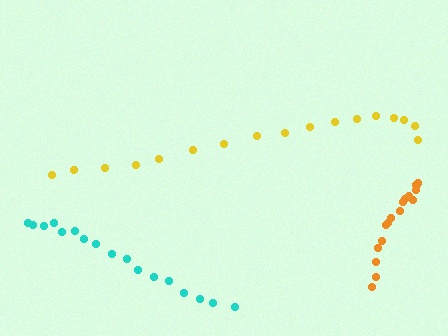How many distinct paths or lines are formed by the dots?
There are 3 distinct paths.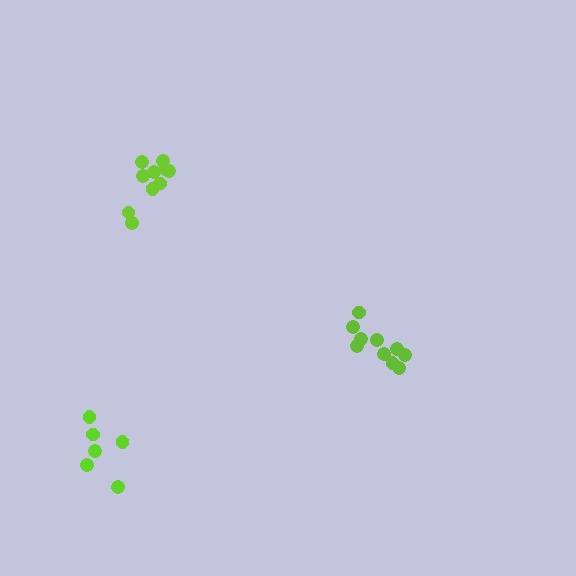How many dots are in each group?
Group 1: 10 dots, Group 2: 6 dots, Group 3: 10 dots (26 total).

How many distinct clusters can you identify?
There are 3 distinct clusters.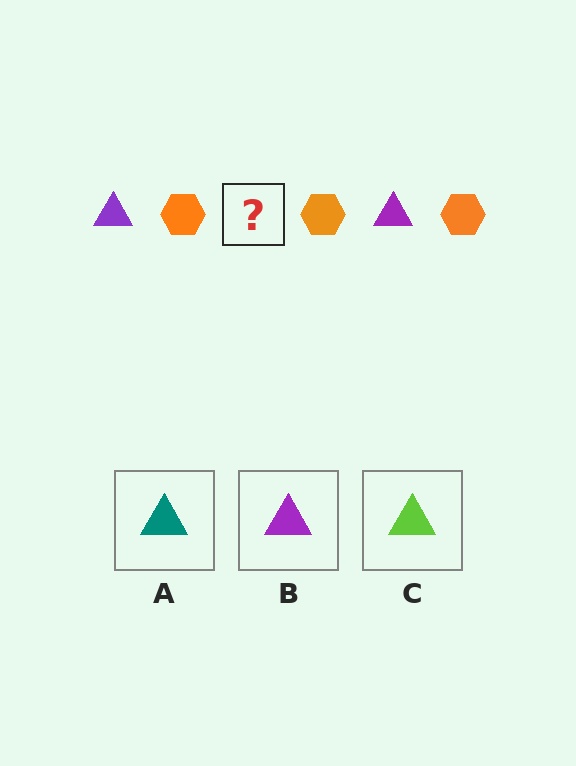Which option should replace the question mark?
Option B.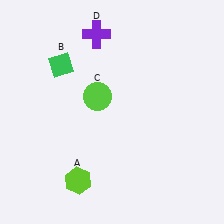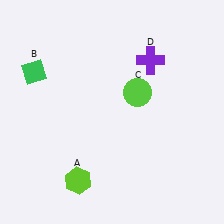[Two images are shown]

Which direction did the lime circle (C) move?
The lime circle (C) moved right.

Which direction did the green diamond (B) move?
The green diamond (B) moved left.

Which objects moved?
The objects that moved are: the green diamond (B), the lime circle (C), the purple cross (D).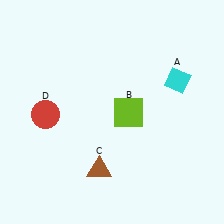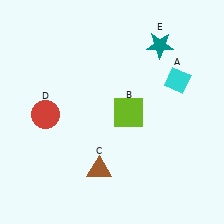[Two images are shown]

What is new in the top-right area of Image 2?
A teal star (E) was added in the top-right area of Image 2.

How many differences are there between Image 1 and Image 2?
There is 1 difference between the two images.